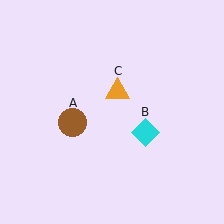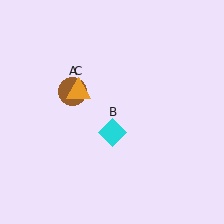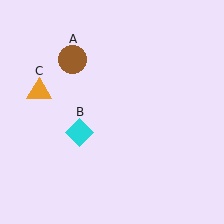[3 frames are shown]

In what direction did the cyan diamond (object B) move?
The cyan diamond (object B) moved left.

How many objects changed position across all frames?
3 objects changed position: brown circle (object A), cyan diamond (object B), orange triangle (object C).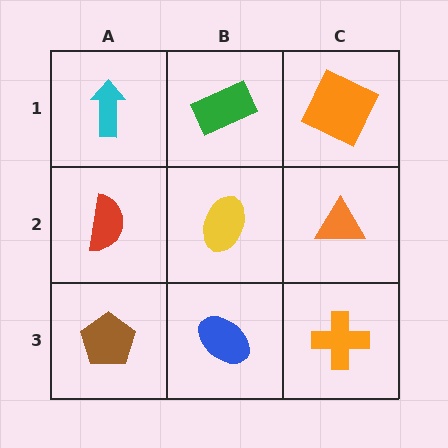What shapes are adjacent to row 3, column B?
A yellow ellipse (row 2, column B), a brown pentagon (row 3, column A), an orange cross (row 3, column C).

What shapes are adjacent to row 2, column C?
An orange square (row 1, column C), an orange cross (row 3, column C), a yellow ellipse (row 2, column B).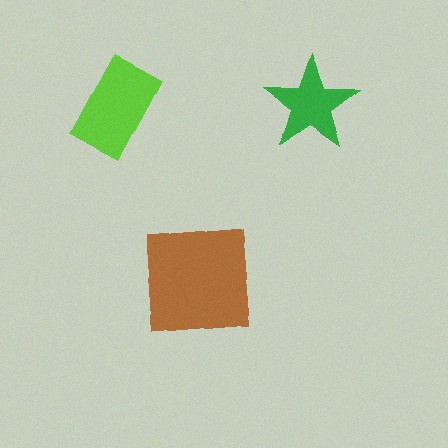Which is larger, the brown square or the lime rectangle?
The brown square.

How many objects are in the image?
There are 3 objects in the image.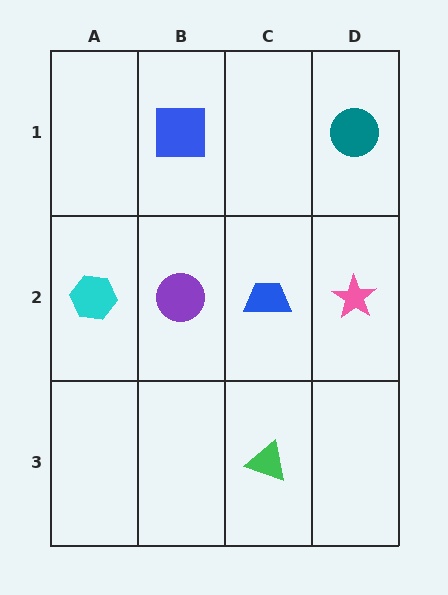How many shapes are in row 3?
1 shape.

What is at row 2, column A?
A cyan hexagon.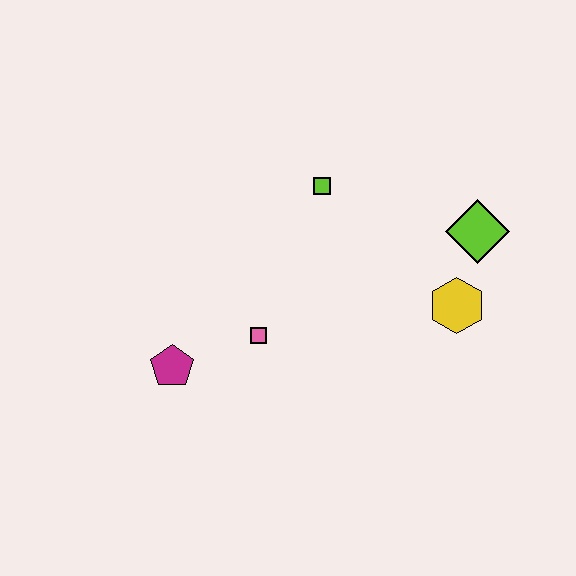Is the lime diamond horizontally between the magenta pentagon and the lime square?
No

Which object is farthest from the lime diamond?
The magenta pentagon is farthest from the lime diamond.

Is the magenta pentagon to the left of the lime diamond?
Yes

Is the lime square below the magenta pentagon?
No